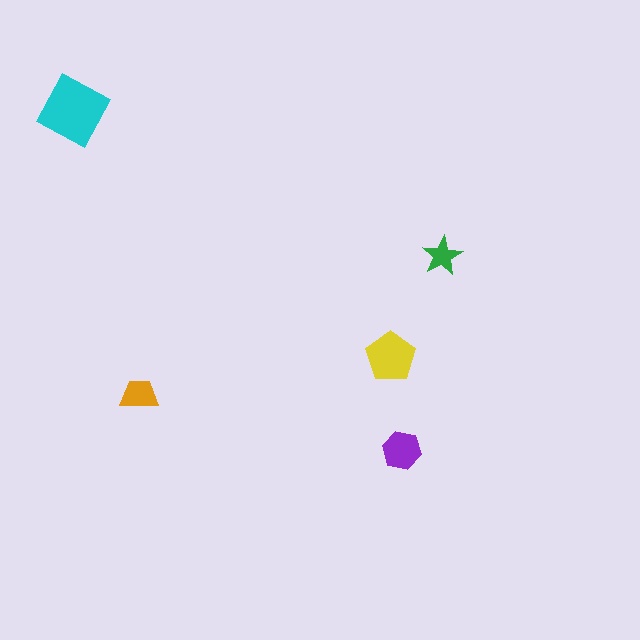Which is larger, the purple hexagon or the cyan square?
The cyan square.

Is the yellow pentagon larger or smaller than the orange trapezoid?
Larger.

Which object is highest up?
The cyan square is topmost.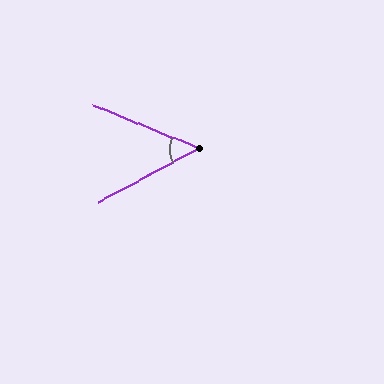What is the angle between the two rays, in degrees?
Approximately 50 degrees.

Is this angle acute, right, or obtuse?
It is acute.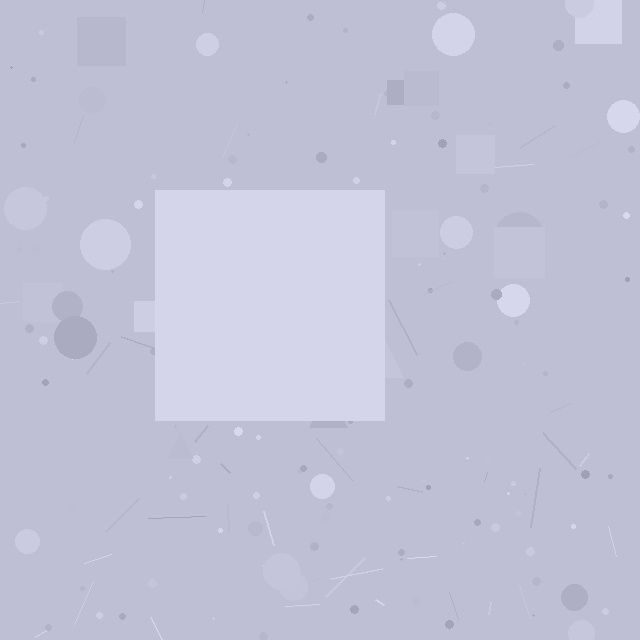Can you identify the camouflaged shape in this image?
The camouflaged shape is a square.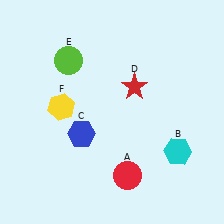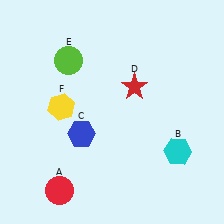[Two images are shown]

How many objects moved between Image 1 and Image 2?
1 object moved between the two images.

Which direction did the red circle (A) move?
The red circle (A) moved left.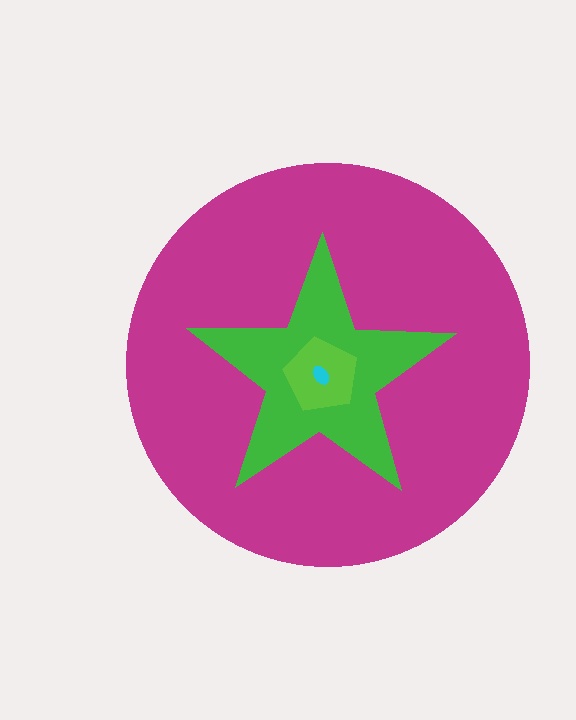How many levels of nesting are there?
4.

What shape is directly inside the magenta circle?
The green star.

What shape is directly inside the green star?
The lime pentagon.